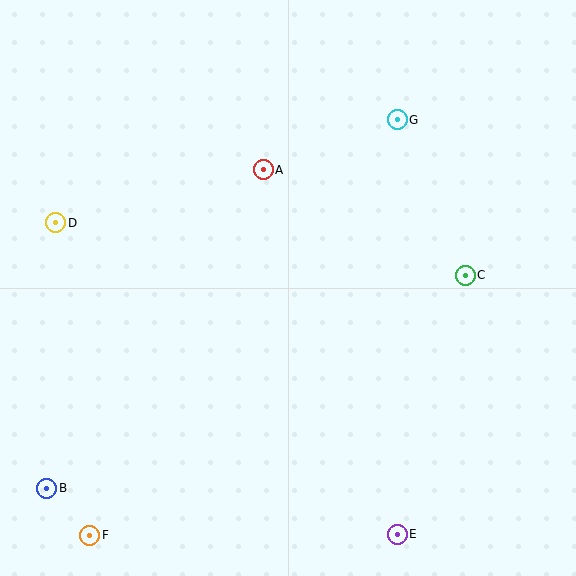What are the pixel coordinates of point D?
Point D is at (56, 223).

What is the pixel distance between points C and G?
The distance between C and G is 169 pixels.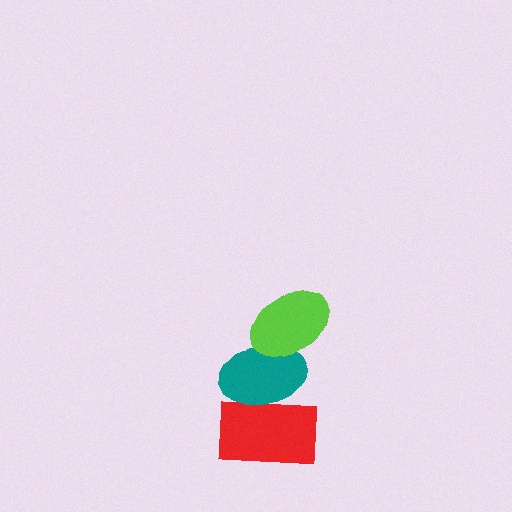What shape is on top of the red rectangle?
The teal ellipse is on top of the red rectangle.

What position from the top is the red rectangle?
The red rectangle is 3rd from the top.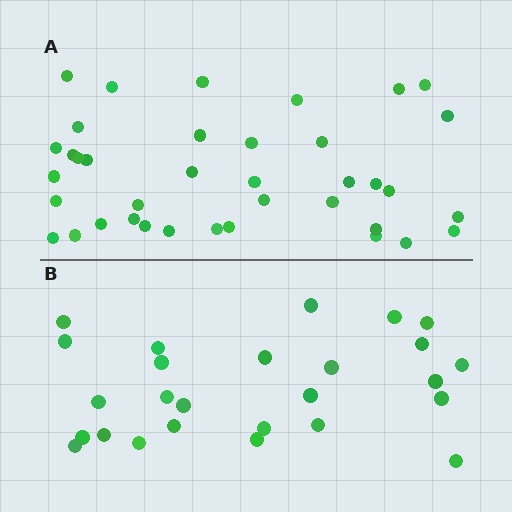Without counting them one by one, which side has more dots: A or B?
Region A (the top region) has more dots.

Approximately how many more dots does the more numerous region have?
Region A has roughly 12 or so more dots than region B.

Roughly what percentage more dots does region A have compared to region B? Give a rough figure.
About 45% more.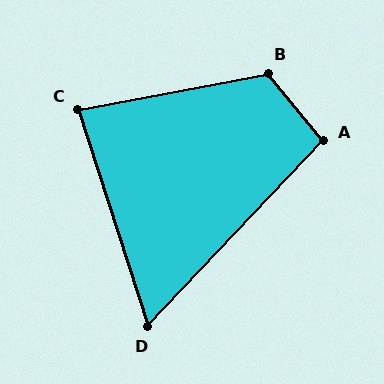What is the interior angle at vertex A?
Approximately 97 degrees (obtuse).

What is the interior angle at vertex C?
Approximately 83 degrees (acute).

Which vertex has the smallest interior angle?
D, at approximately 62 degrees.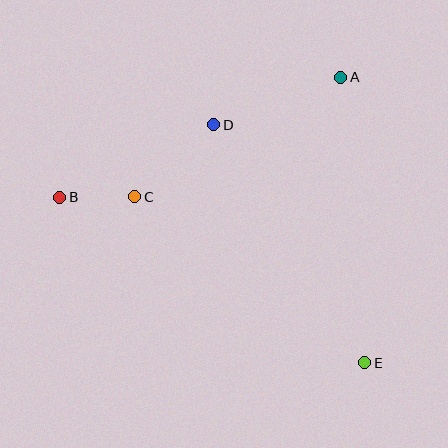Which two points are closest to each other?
Points B and C are closest to each other.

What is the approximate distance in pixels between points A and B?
The distance between A and B is approximately 306 pixels.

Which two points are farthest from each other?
Points B and E are farthest from each other.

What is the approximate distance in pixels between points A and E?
The distance between A and E is approximately 287 pixels.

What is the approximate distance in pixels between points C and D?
The distance between C and D is approximately 107 pixels.